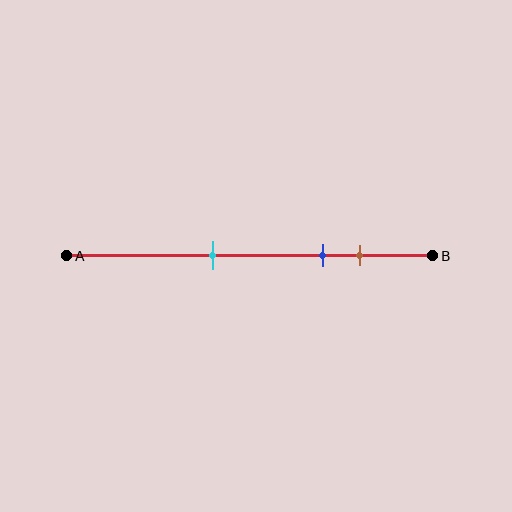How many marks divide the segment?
There are 3 marks dividing the segment.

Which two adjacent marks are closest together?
The blue and brown marks are the closest adjacent pair.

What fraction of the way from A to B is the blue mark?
The blue mark is approximately 70% (0.7) of the way from A to B.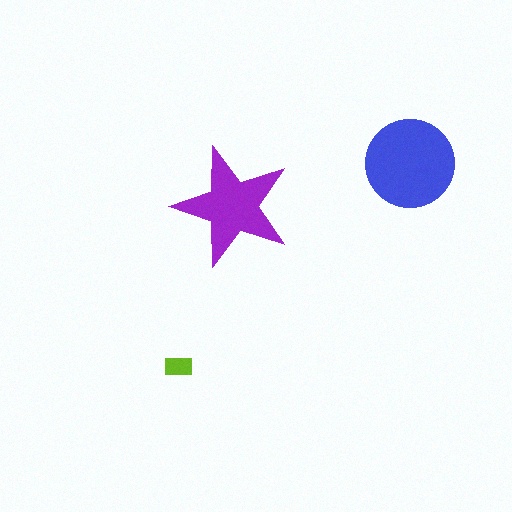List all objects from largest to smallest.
The blue circle, the purple star, the lime rectangle.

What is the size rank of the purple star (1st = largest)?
2nd.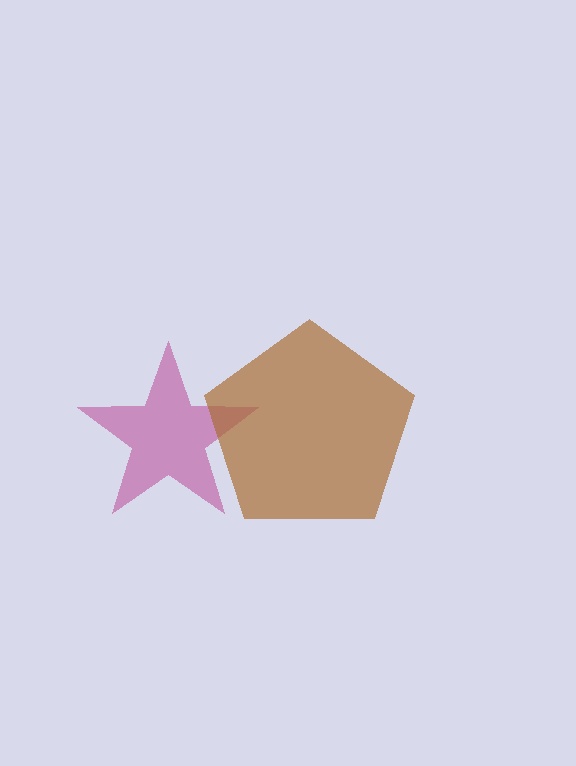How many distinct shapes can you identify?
There are 2 distinct shapes: a magenta star, a brown pentagon.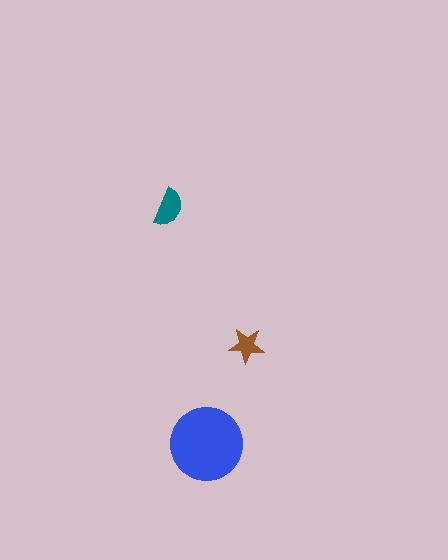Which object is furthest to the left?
The teal semicircle is leftmost.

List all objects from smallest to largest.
The brown star, the teal semicircle, the blue circle.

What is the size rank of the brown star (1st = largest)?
3rd.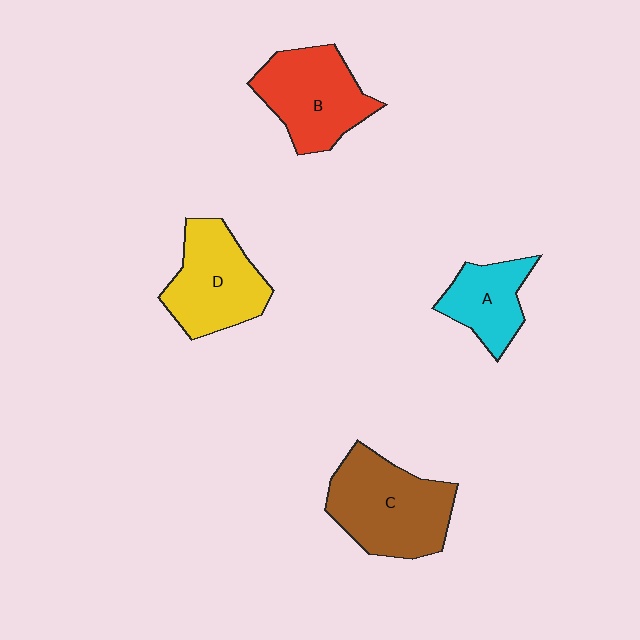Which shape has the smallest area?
Shape A (cyan).